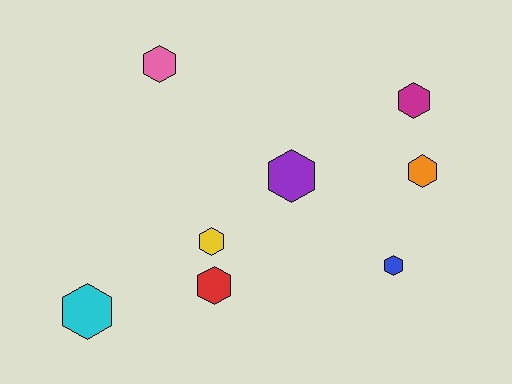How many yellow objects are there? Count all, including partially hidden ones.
There is 1 yellow object.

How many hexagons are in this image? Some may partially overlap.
There are 8 hexagons.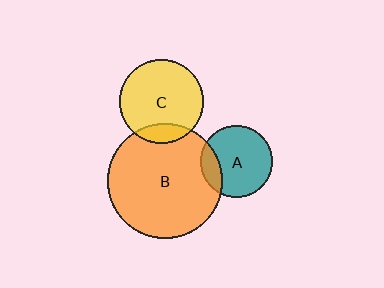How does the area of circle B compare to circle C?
Approximately 1.9 times.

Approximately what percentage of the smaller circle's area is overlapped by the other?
Approximately 20%.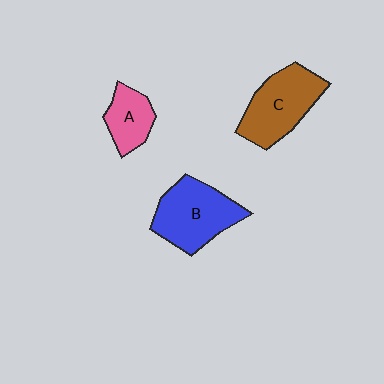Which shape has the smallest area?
Shape A (pink).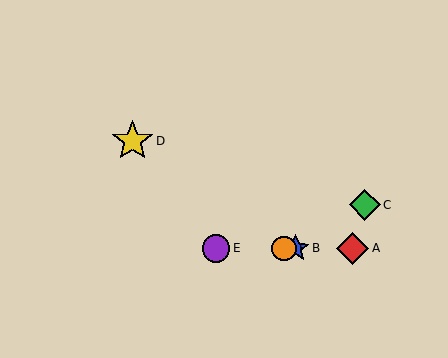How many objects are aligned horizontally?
4 objects (A, B, E, F) are aligned horizontally.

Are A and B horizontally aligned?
Yes, both are at y≈249.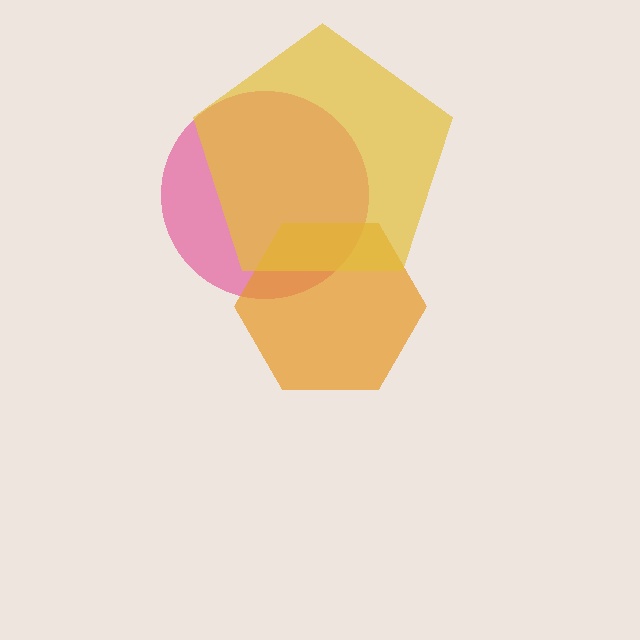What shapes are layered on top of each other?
The layered shapes are: a pink circle, an orange hexagon, a yellow pentagon.